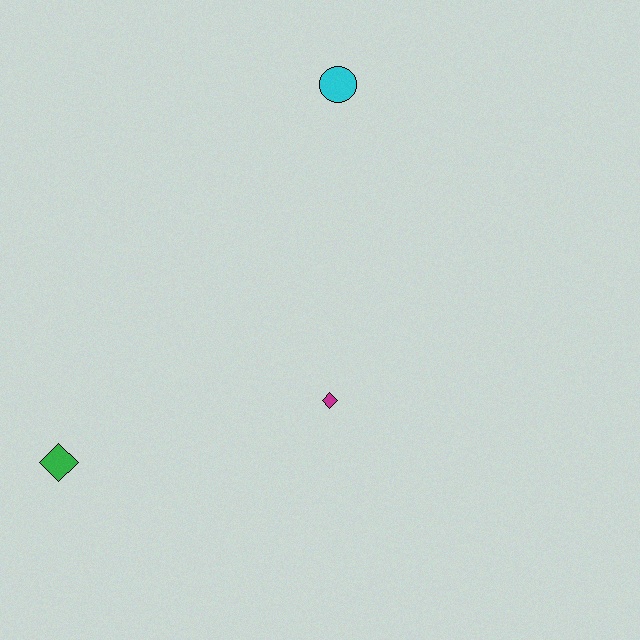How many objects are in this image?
There are 3 objects.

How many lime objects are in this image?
There are no lime objects.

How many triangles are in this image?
There are no triangles.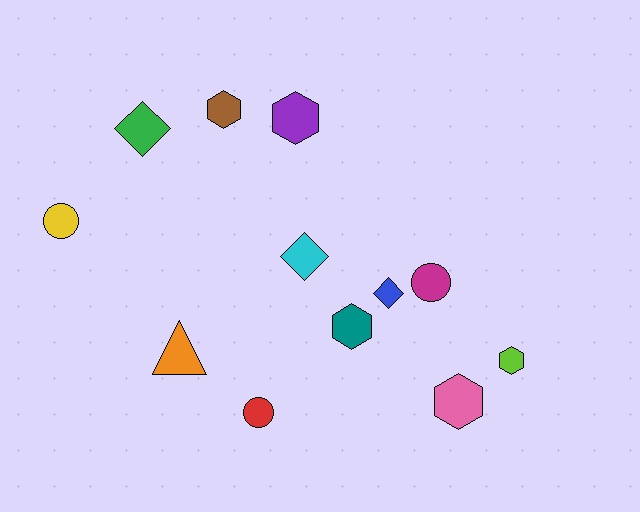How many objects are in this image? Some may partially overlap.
There are 12 objects.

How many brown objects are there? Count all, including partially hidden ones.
There is 1 brown object.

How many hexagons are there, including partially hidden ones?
There are 5 hexagons.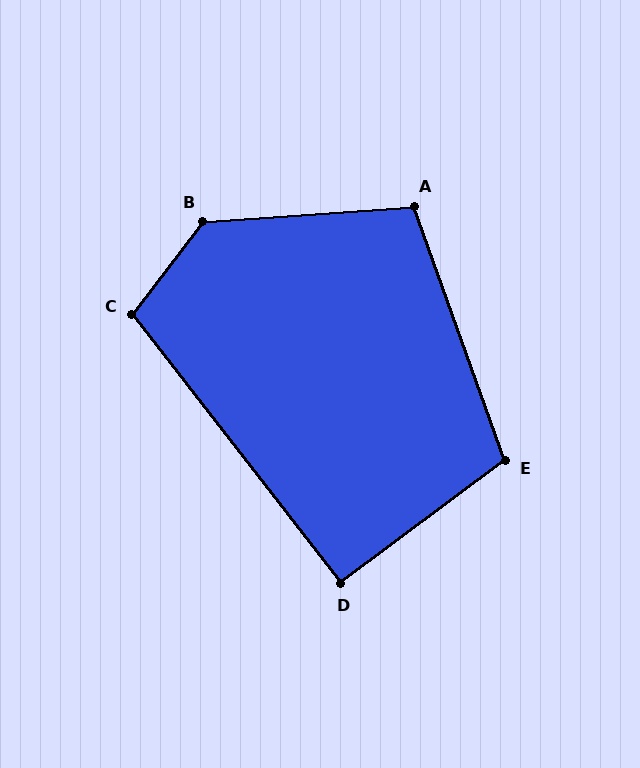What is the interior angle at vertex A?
Approximately 106 degrees (obtuse).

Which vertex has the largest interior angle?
B, at approximately 131 degrees.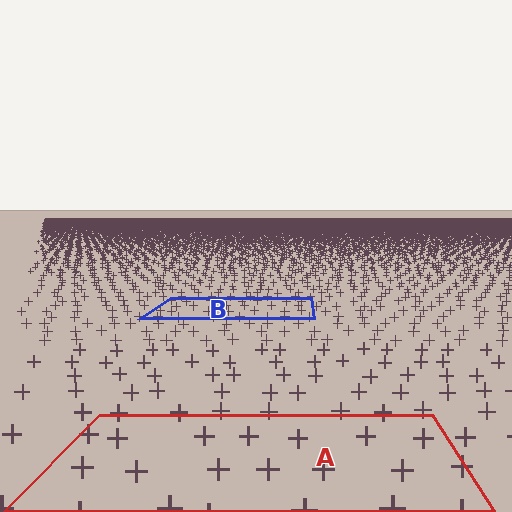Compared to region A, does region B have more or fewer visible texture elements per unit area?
Region B has more texture elements per unit area — they are packed more densely because it is farther away.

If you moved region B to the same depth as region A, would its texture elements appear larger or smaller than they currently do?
They would appear larger. At a closer depth, the same texture elements are projected at a bigger on-screen size.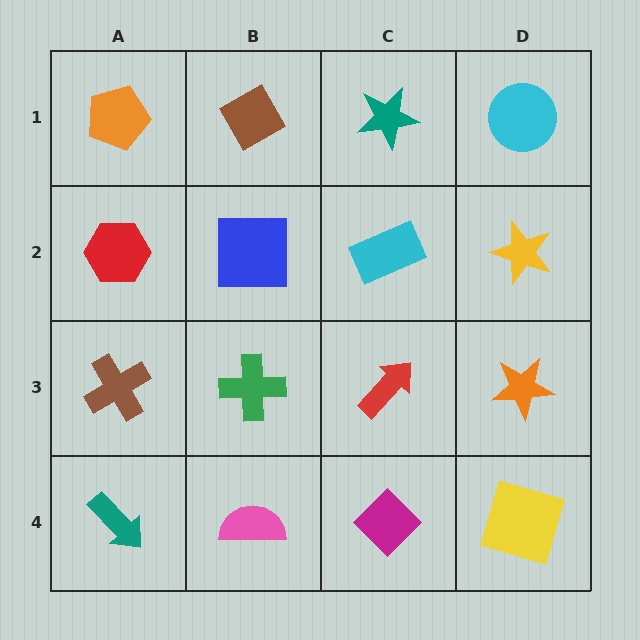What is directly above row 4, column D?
An orange star.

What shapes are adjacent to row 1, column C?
A cyan rectangle (row 2, column C), a brown diamond (row 1, column B), a cyan circle (row 1, column D).